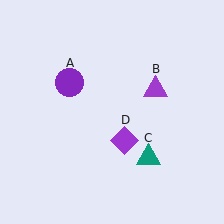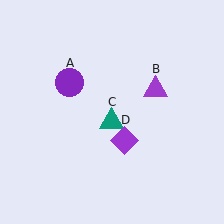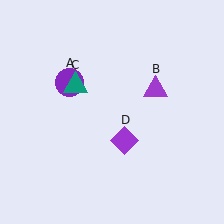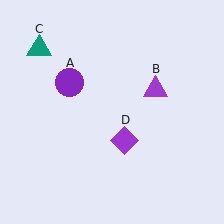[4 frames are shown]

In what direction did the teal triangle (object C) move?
The teal triangle (object C) moved up and to the left.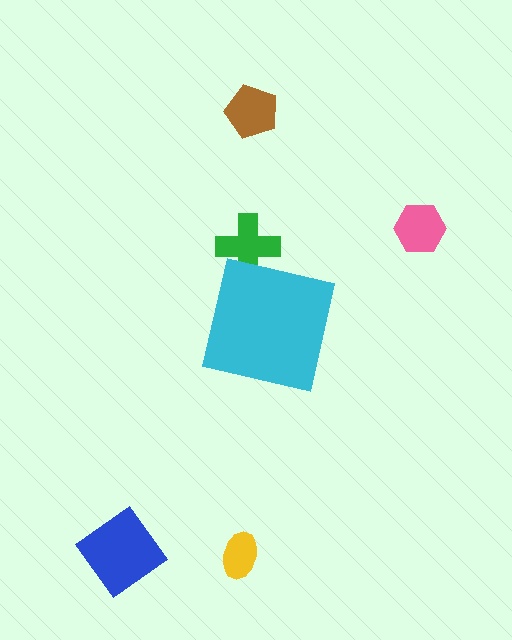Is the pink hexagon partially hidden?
No, the pink hexagon is fully visible.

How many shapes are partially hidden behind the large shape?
1 shape is partially hidden.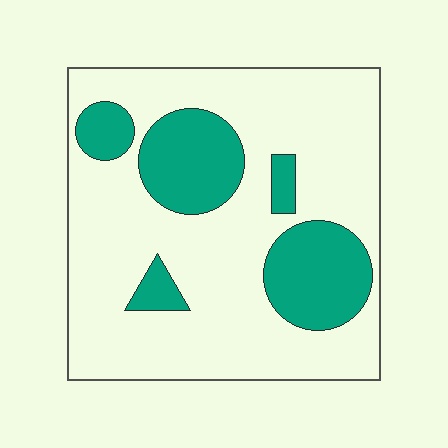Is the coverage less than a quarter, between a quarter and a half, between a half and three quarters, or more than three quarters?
Between a quarter and a half.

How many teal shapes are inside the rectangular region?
5.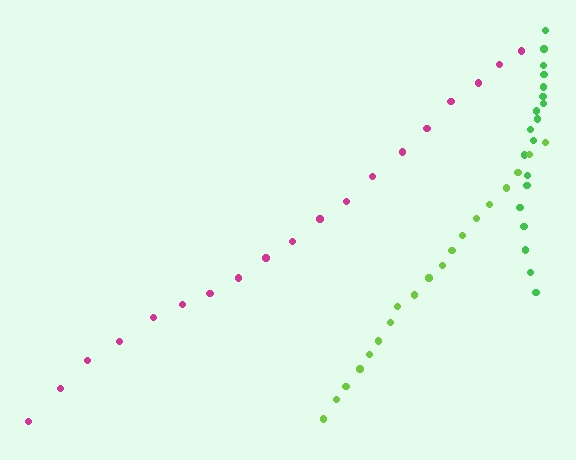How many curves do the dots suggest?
There are 3 distinct paths.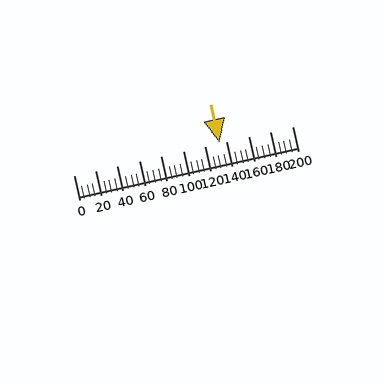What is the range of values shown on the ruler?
The ruler shows values from 0 to 200.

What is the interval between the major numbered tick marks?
The major tick marks are spaced 20 units apart.